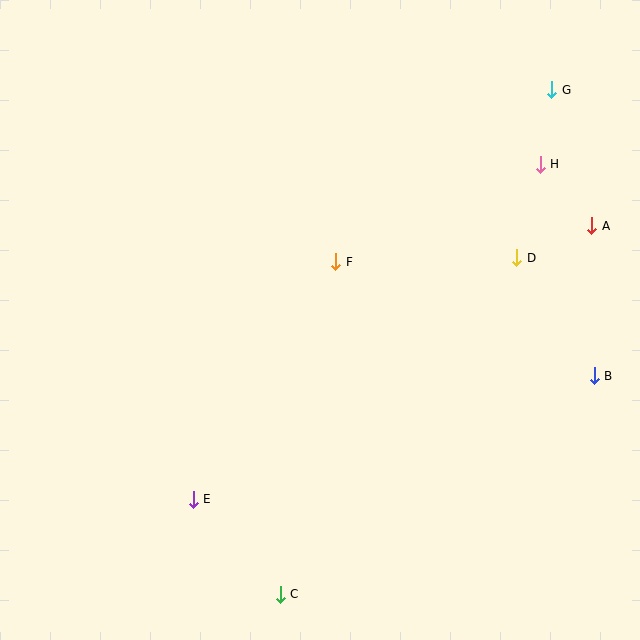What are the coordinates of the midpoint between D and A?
The midpoint between D and A is at (554, 242).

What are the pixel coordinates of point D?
Point D is at (517, 258).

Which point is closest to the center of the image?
Point F at (336, 262) is closest to the center.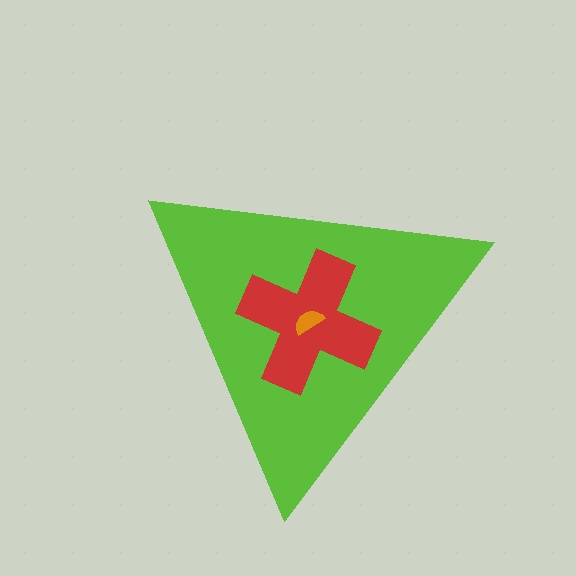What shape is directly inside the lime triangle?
The red cross.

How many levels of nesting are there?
3.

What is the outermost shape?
The lime triangle.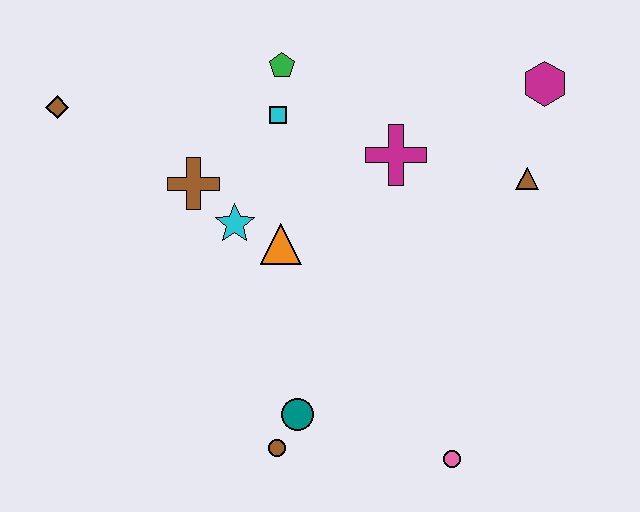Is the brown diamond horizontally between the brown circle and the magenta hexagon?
No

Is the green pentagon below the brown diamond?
No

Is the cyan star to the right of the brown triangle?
No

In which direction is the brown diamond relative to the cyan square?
The brown diamond is to the left of the cyan square.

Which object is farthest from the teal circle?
The magenta hexagon is farthest from the teal circle.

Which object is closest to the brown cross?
The cyan star is closest to the brown cross.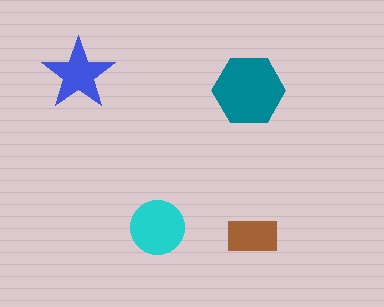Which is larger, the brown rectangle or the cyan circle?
The cyan circle.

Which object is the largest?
The teal hexagon.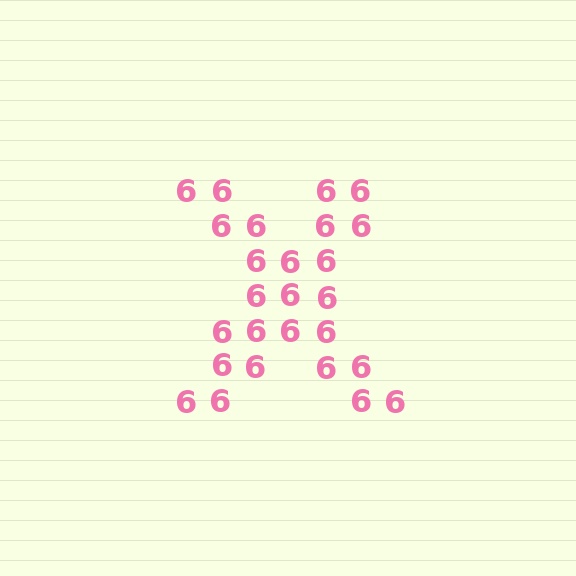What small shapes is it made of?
It is made of small digit 6's.